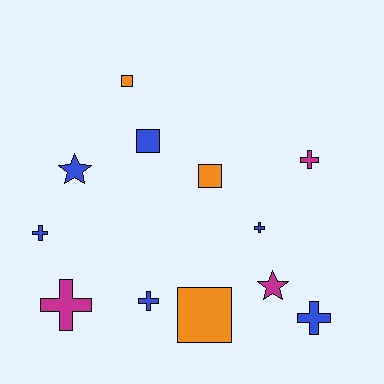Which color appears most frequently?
Blue, with 6 objects.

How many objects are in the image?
There are 12 objects.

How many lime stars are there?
There are no lime stars.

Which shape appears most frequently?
Cross, with 6 objects.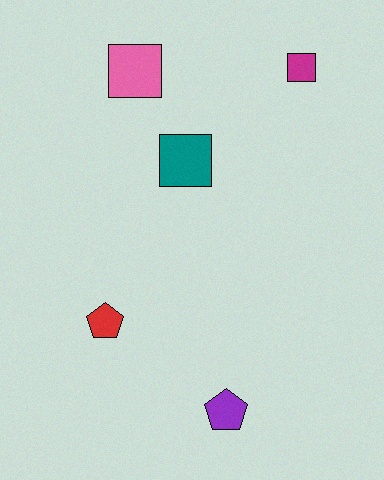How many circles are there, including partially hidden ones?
There are no circles.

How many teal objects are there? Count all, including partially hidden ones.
There is 1 teal object.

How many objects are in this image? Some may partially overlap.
There are 5 objects.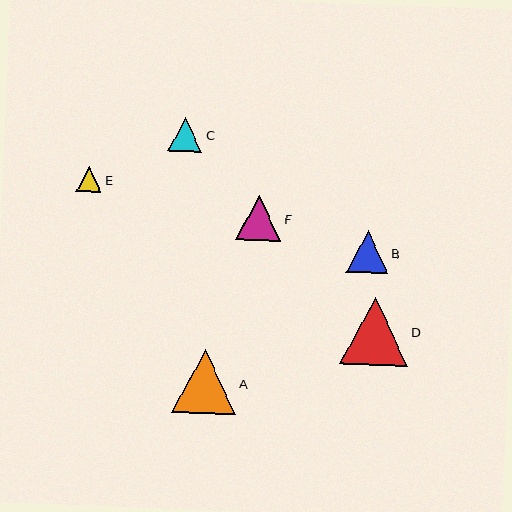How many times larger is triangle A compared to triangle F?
Triangle A is approximately 1.4 times the size of triangle F.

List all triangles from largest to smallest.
From largest to smallest: D, A, F, B, C, E.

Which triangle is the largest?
Triangle D is the largest with a size of approximately 68 pixels.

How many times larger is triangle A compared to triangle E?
Triangle A is approximately 2.5 times the size of triangle E.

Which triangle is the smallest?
Triangle E is the smallest with a size of approximately 25 pixels.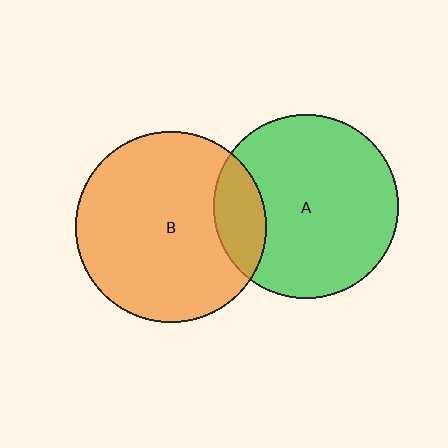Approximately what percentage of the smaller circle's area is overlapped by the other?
Approximately 15%.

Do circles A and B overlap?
Yes.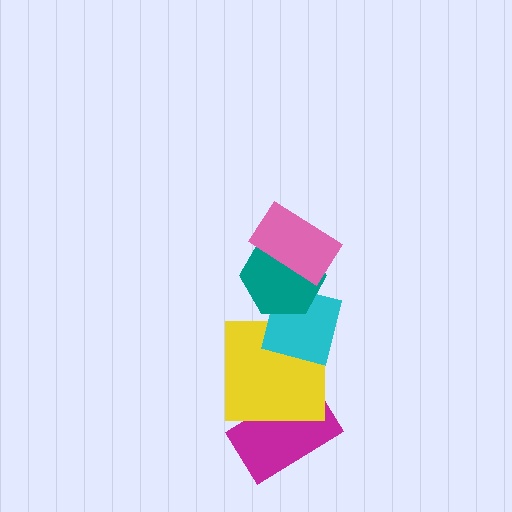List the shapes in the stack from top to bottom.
From top to bottom: the pink rectangle, the teal hexagon, the cyan square, the yellow square, the magenta rectangle.